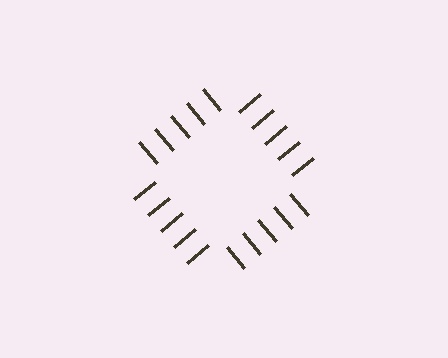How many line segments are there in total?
20 — 5 along each of the 4 edges.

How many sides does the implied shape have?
4 sides — the line-ends trace a square.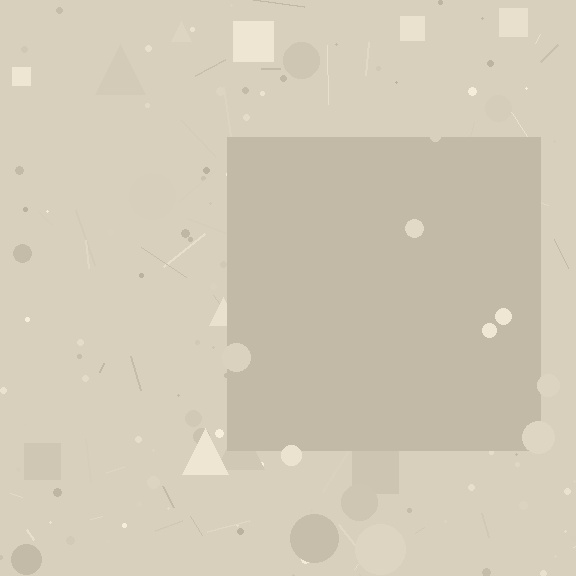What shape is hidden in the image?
A square is hidden in the image.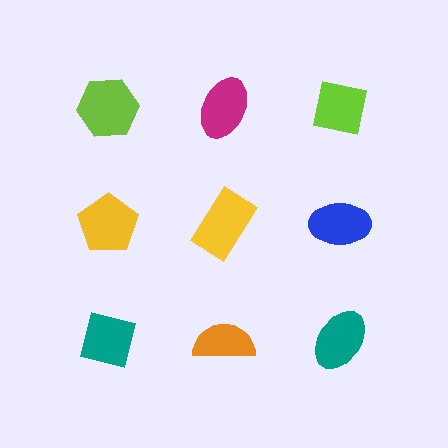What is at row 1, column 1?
A lime hexagon.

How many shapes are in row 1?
3 shapes.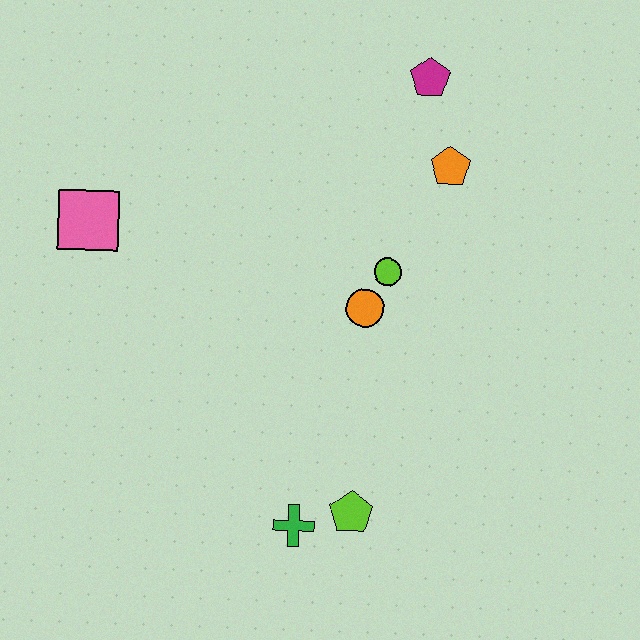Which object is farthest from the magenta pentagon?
The green cross is farthest from the magenta pentagon.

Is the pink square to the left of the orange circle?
Yes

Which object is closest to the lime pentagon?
The green cross is closest to the lime pentagon.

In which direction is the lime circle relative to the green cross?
The lime circle is above the green cross.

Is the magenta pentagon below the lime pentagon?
No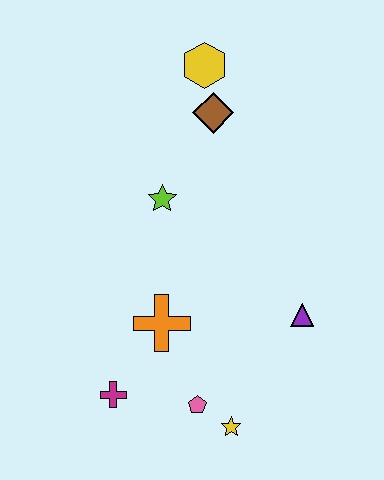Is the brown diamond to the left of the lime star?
No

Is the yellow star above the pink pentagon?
No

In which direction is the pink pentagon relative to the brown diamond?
The pink pentagon is below the brown diamond.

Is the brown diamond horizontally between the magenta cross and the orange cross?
No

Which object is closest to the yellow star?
The pink pentagon is closest to the yellow star.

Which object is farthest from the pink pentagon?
The yellow hexagon is farthest from the pink pentagon.